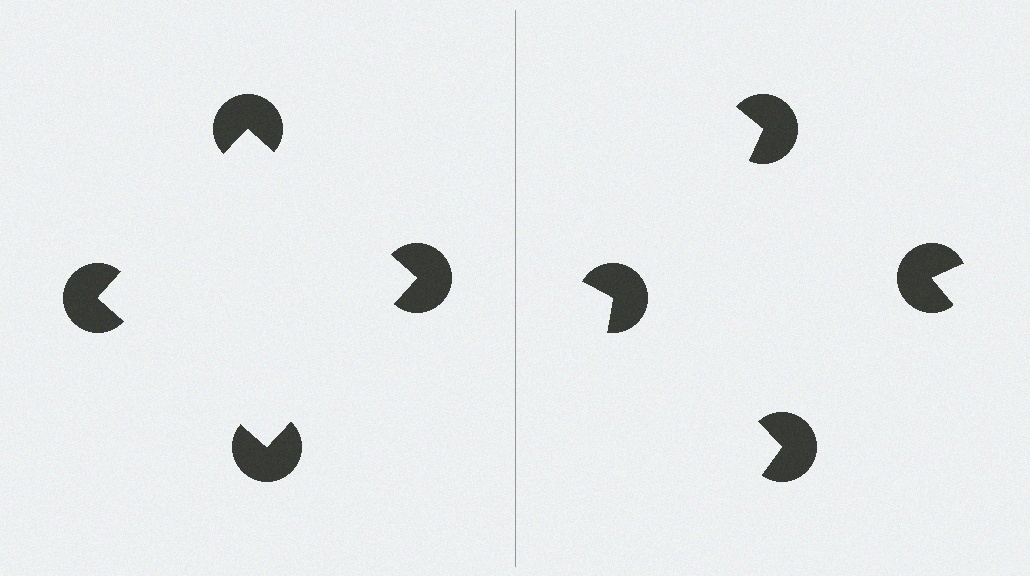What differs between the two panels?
The pac-man discs are positioned identically on both sides; only the wedge orientations differ. On the left they align to a square; on the right they are misaligned.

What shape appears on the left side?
An illusory square.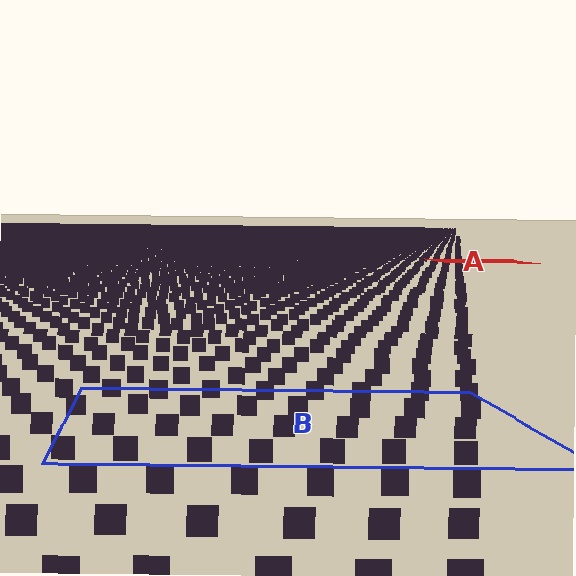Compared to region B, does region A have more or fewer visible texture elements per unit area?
Region A has more texture elements per unit area — they are packed more densely because it is farther away.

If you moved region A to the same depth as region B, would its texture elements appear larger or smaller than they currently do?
They would appear larger. At a closer depth, the same texture elements are projected at a bigger on-screen size.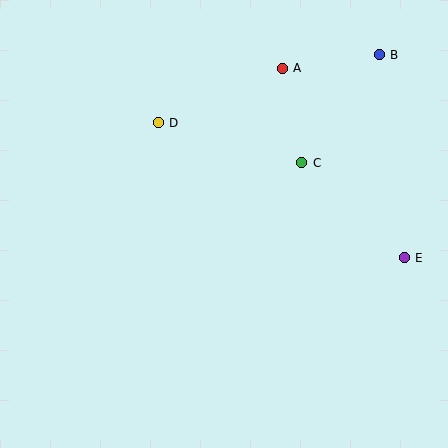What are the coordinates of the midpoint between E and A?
The midpoint between E and A is at (343, 163).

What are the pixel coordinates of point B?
Point B is at (379, 55).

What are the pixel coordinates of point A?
Point A is at (282, 68).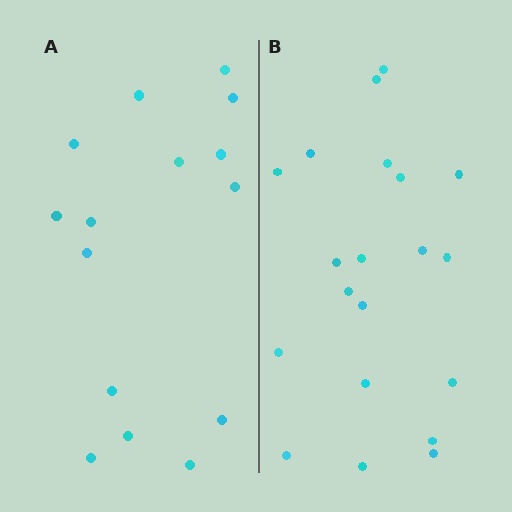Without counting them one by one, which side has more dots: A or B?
Region B (the right region) has more dots.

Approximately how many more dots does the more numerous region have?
Region B has about 5 more dots than region A.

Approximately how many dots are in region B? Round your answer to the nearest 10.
About 20 dots.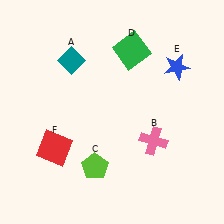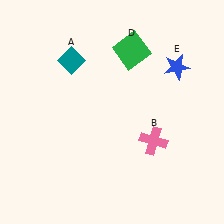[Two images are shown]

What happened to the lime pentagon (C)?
The lime pentagon (C) was removed in Image 2. It was in the bottom-left area of Image 1.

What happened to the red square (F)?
The red square (F) was removed in Image 2. It was in the bottom-left area of Image 1.